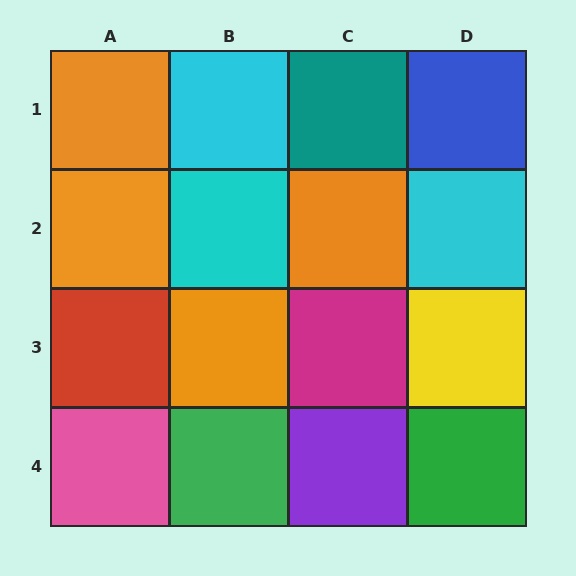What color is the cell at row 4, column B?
Green.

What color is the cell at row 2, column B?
Cyan.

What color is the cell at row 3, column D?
Yellow.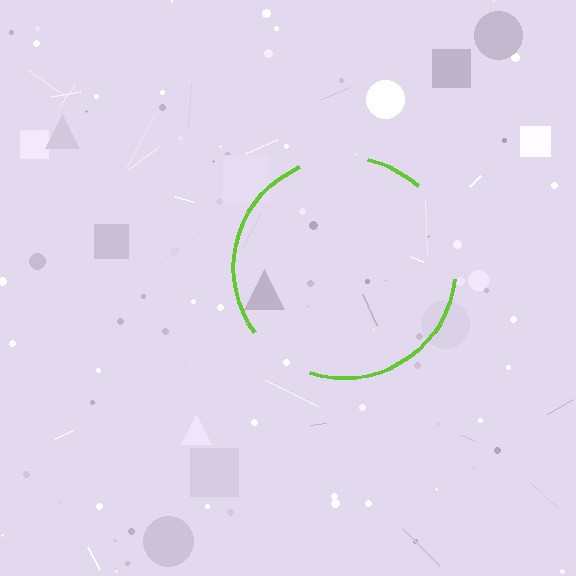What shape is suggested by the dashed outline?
The dashed outline suggests a circle.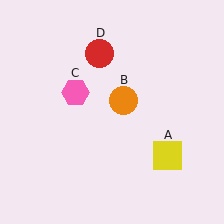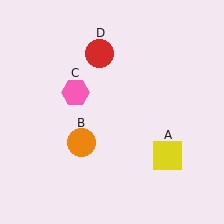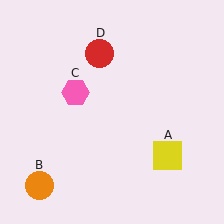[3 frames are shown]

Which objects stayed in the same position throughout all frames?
Yellow square (object A) and pink hexagon (object C) and red circle (object D) remained stationary.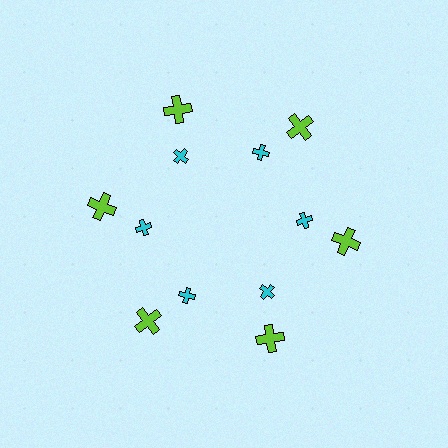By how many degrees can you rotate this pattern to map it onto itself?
The pattern maps onto itself every 60 degrees of rotation.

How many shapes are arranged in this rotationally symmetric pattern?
There are 12 shapes, arranged in 6 groups of 2.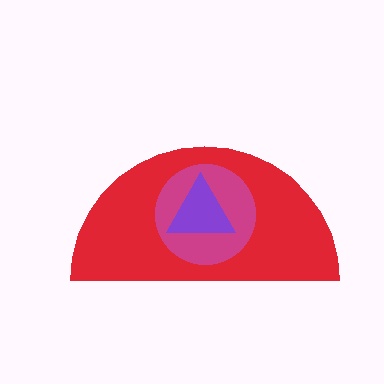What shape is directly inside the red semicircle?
The magenta circle.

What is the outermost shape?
The red semicircle.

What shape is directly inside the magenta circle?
The purple triangle.